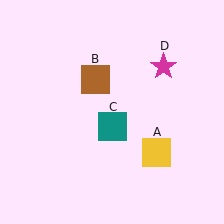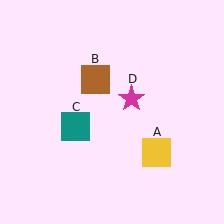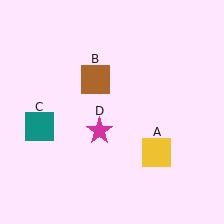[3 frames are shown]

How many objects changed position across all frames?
2 objects changed position: teal square (object C), magenta star (object D).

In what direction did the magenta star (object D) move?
The magenta star (object D) moved down and to the left.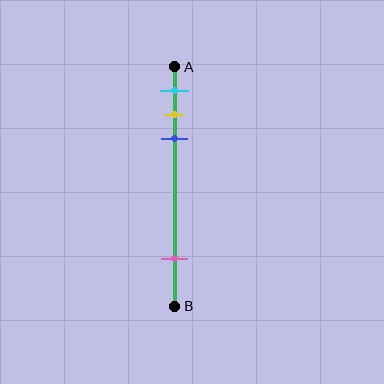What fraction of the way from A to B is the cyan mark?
The cyan mark is approximately 10% (0.1) of the way from A to B.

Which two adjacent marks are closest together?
The yellow and blue marks are the closest adjacent pair.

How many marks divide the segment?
There are 4 marks dividing the segment.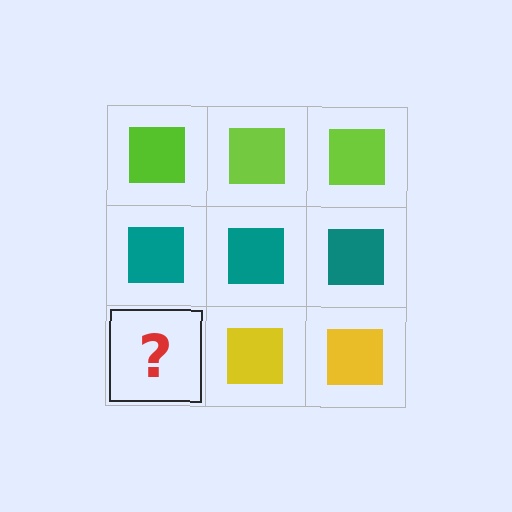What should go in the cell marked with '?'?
The missing cell should contain a yellow square.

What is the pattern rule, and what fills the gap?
The rule is that each row has a consistent color. The gap should be filled with a yellow square.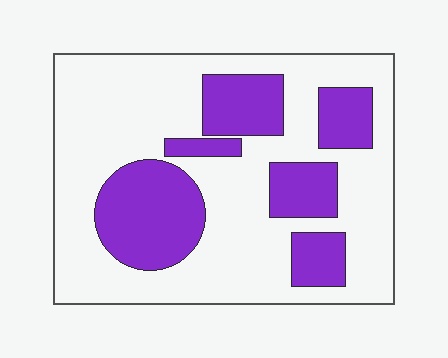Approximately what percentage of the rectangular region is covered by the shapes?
Approximately 30%.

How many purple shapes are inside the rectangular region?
6.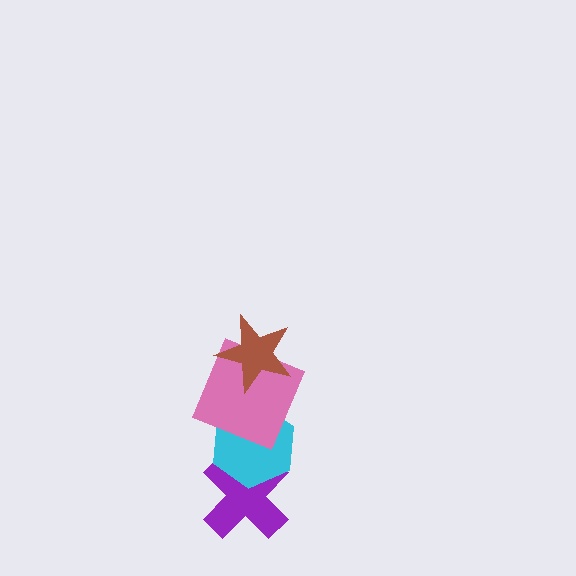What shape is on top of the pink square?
The brown star is on top of the pink square.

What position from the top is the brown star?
The brown star is 1st from the top.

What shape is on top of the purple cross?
The cyan hexagon is on top of the purple cross.